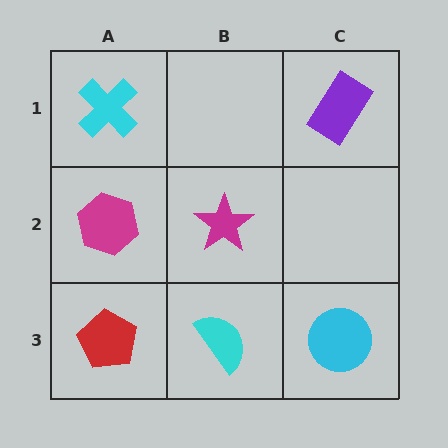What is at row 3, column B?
A cyan semicircle.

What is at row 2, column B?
A magenta star.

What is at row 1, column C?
A purple rectangle.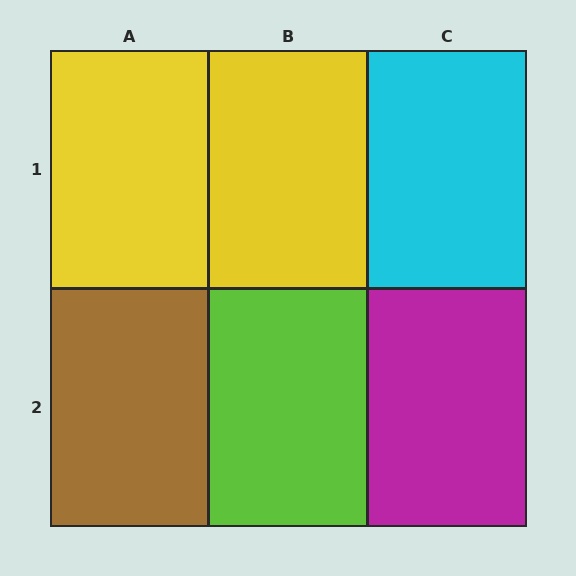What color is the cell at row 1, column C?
Cyan.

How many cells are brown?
1 cell is brown.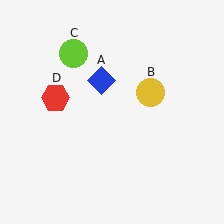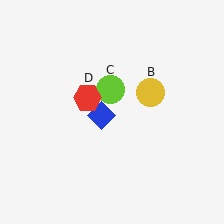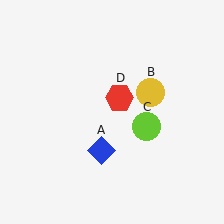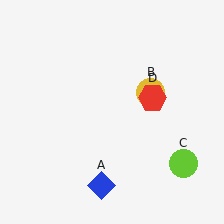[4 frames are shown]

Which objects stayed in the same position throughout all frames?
Yellow circle (object B) remained stationary.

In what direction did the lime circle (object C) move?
The lime circle (object C) moved down and to the right.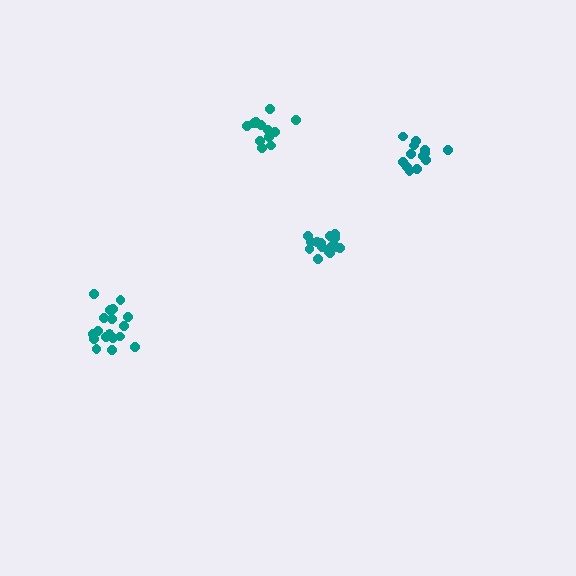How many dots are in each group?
Group 1: 13 dots, Group 2: 19 dots, Group 3: 13 dots, Group 4: 16 dots (61 total).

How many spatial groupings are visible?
There are 4 spatial groupings.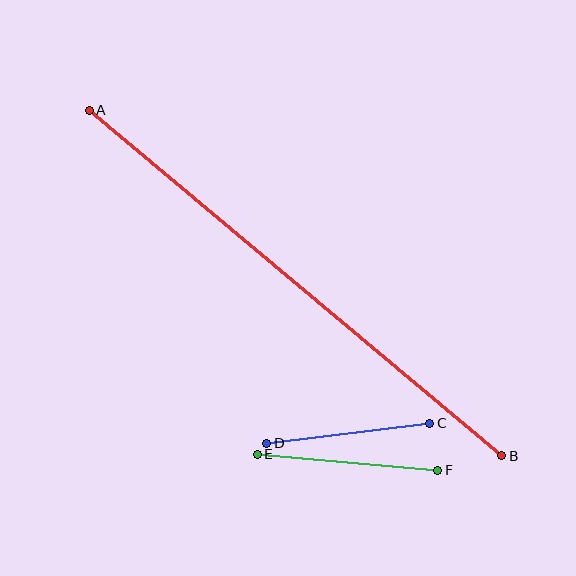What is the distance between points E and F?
The distance is approximately 181 pixels.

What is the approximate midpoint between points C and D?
The midpoint is at approximately (348, 433) pixels.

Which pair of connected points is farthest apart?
Points A and B are farthest apart.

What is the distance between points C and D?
The distance is approximately 164 pixels.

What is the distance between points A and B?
The distance is approximately 538 pixels.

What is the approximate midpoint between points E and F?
The midpoint is at approximately (348, 462) pixels.